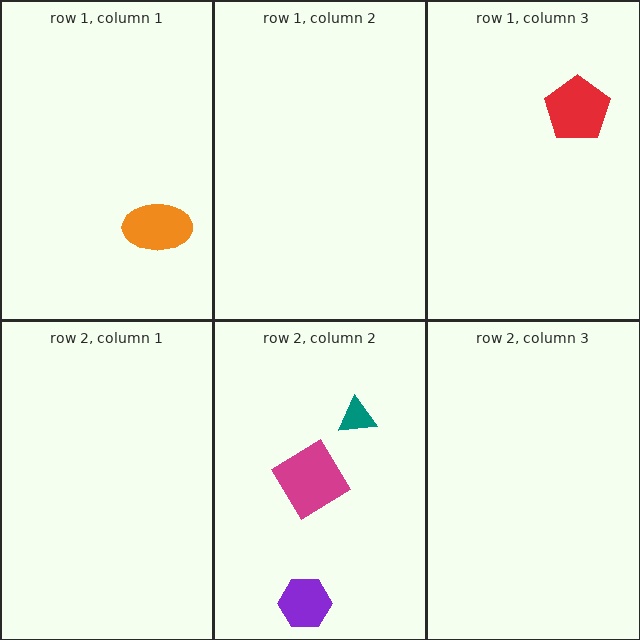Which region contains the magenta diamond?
The row 2, column 2 region.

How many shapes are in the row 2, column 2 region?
3.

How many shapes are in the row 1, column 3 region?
1.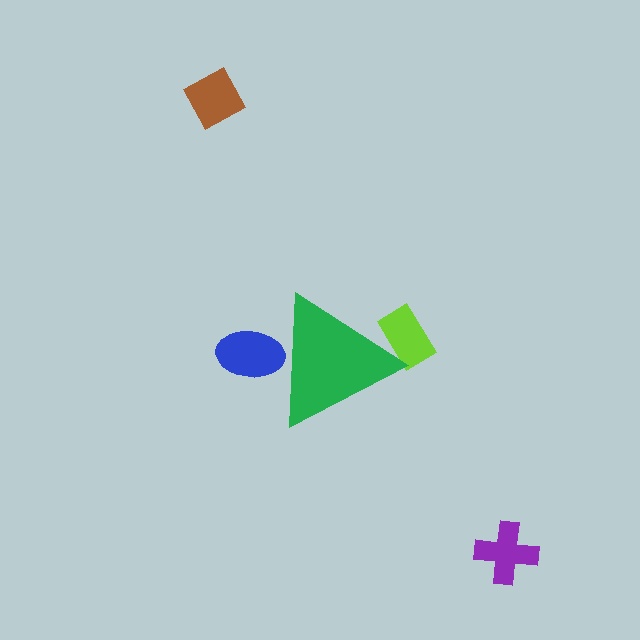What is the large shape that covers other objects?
A green triangle.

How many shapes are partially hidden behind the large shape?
2 shapes are partially hidden.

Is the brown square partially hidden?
No, the brown square is fully visible.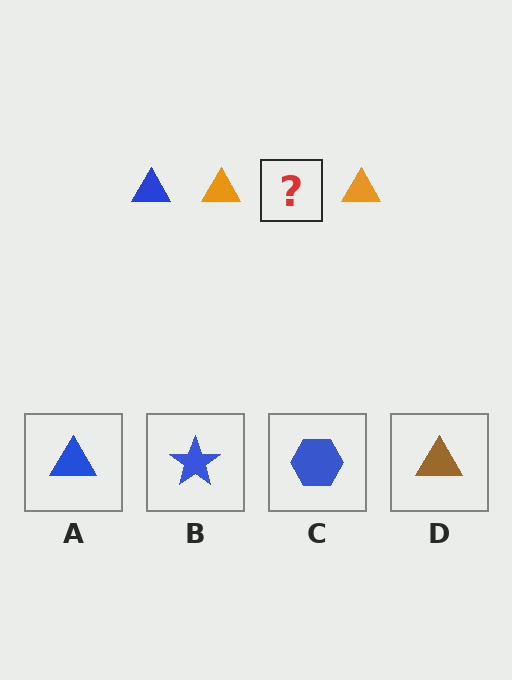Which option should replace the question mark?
Option A.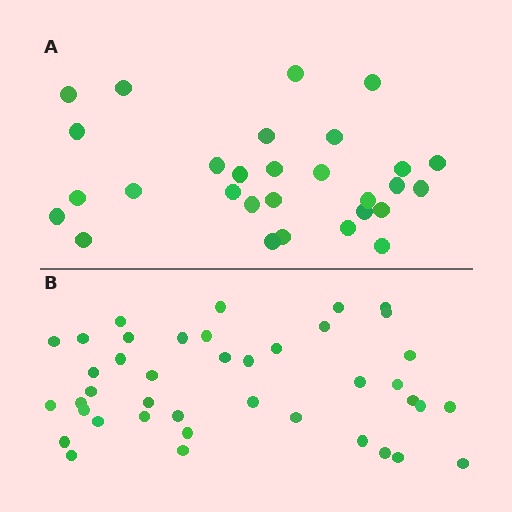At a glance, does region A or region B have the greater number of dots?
Region B (the bottom region) has more dots.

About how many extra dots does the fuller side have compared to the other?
Region B has roughly 12 or so more dots than region A.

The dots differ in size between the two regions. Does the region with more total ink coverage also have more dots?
No. Region A has more total ink coverage because its dots are larger, but region B actually contains more individual dots. Total area can be misleading — the number of items is what matters here.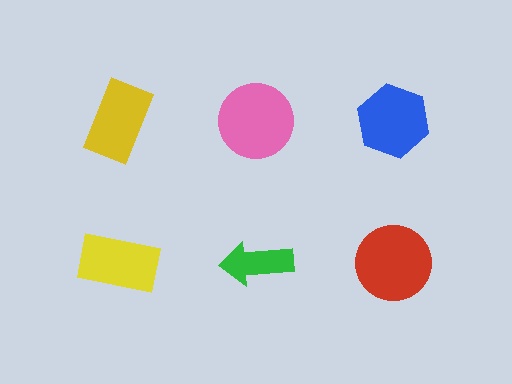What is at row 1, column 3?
A blue hexagon.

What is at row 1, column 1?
A yellow rectangle.